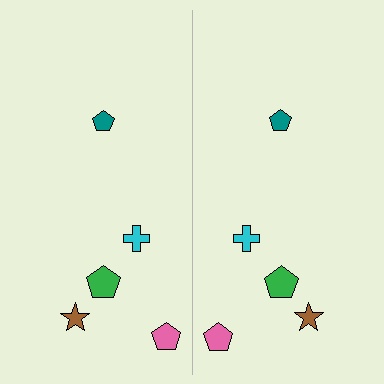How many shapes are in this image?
There are 10 shapes in this image.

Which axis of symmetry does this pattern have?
The pattern has a vertical axis of symmetry running through the center of the image.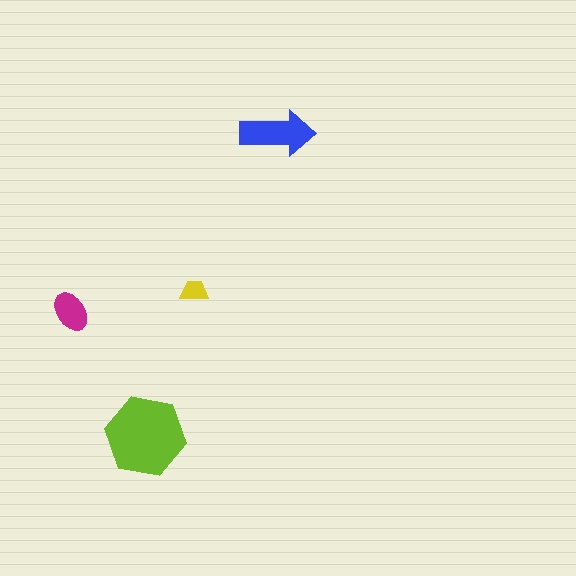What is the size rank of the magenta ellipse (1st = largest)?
3rd.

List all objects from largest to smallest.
The lime hexagon, the blue arrow, the magenta ellipse, the yellow trapezoid.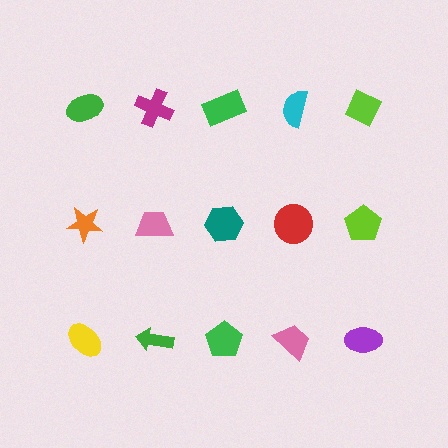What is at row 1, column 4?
A cyan semicircle.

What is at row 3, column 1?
A yellow ellipse.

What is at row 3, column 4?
A pink trapezoid.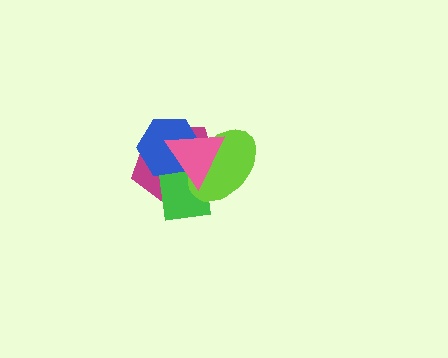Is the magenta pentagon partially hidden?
Yes, it is partially covered by another shape.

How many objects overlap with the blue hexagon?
4 objects overlap with the blue hexagon.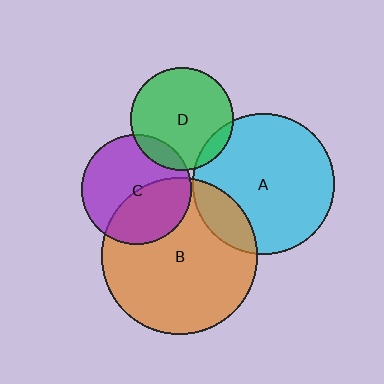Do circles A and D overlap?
Yes.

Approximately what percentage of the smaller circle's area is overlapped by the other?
Approximately 10%.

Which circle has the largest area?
Circle B (orange).